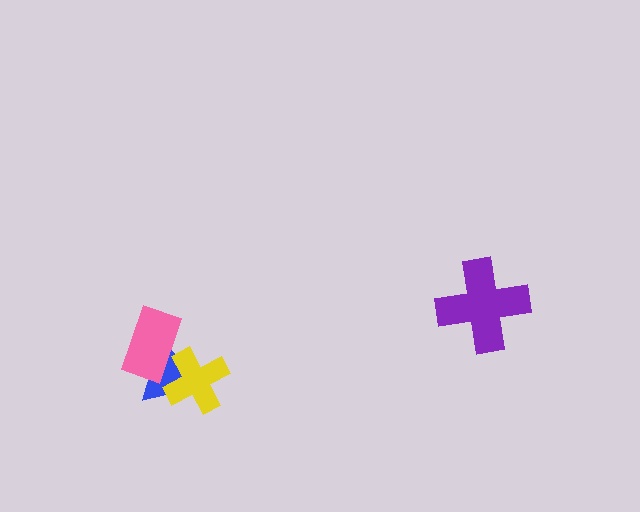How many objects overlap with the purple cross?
0 objects overlap with the purple cross.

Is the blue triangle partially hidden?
Yes, it is partially covered by another shape.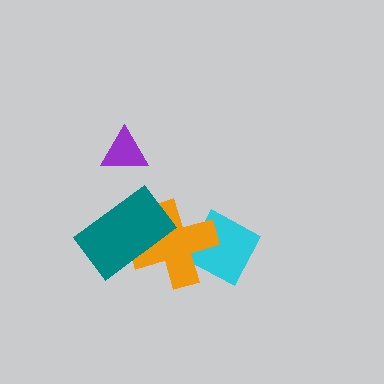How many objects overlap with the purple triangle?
0 objects overlap with the purple triangle.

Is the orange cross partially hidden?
Yes, it is partially covered by another shape.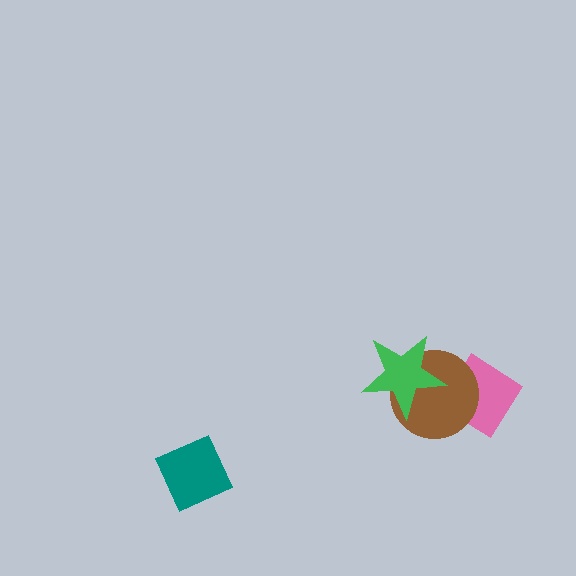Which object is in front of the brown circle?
The green star is in front of the brown circle.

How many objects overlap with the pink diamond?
1 object overlaps with the pink diamond.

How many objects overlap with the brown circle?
2 objects overlap with the brown circle.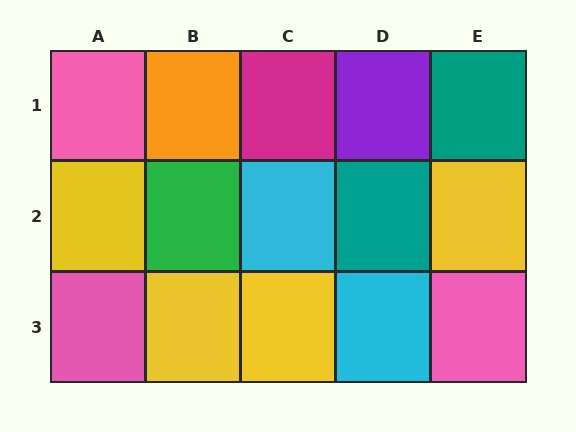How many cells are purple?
1 cell is purple.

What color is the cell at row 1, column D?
Purple.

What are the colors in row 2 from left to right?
Yellow, green, cyan, teal, yellow.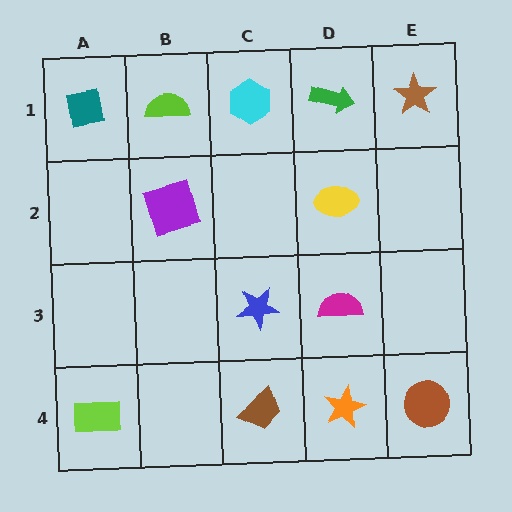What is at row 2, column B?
A purple square.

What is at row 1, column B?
A lime semicircle.